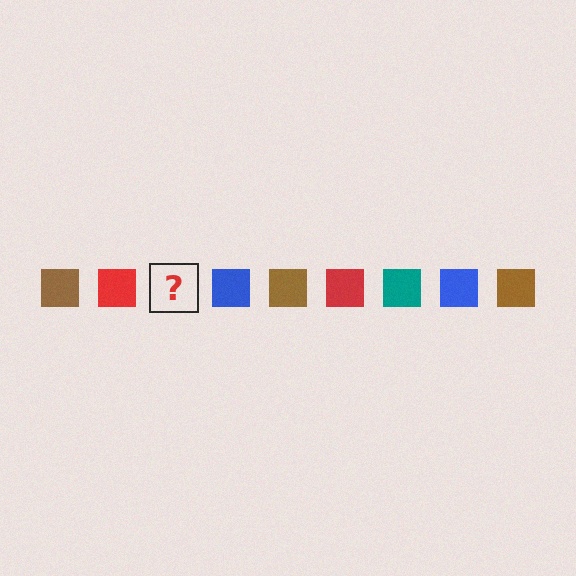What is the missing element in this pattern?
The missing element is a teal square.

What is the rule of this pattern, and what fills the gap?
The rule is that the pattern cycles through brown, red, teal, blue squares. The gap should be filled with a teal square.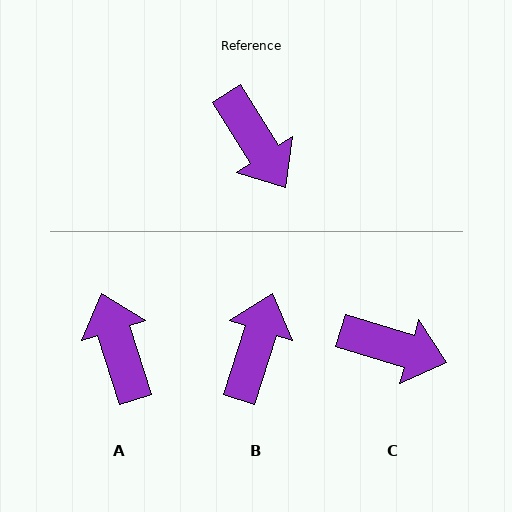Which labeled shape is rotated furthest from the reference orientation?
A, about 165 degrees away.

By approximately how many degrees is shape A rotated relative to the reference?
Approximately 165 degrees counter-clockwise.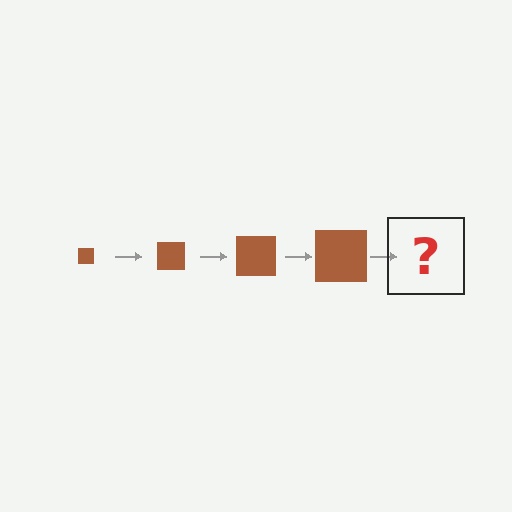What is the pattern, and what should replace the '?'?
The pattern is that the square gets progressively larger each step. The '?' should be a brown square, larger than the previous one.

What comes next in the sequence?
The next element should be a brown square, larger than the previous one.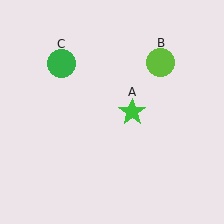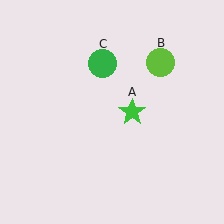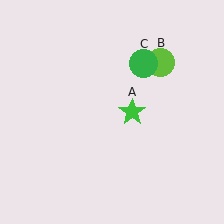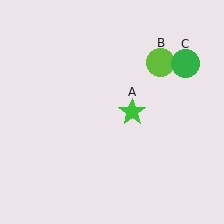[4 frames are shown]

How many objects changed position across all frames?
1 object changed position: green circle (object C).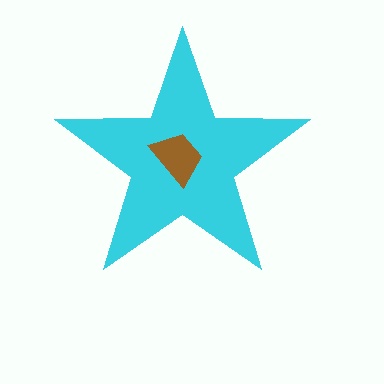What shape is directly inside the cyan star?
The brown trapezoid.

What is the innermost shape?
The brown trapezoid.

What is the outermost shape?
The cyan star.